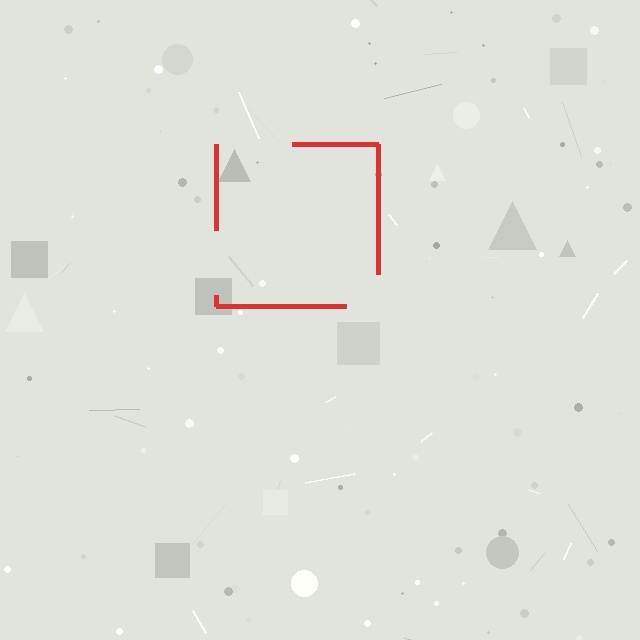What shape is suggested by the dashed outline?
The dashed outline suggests a square.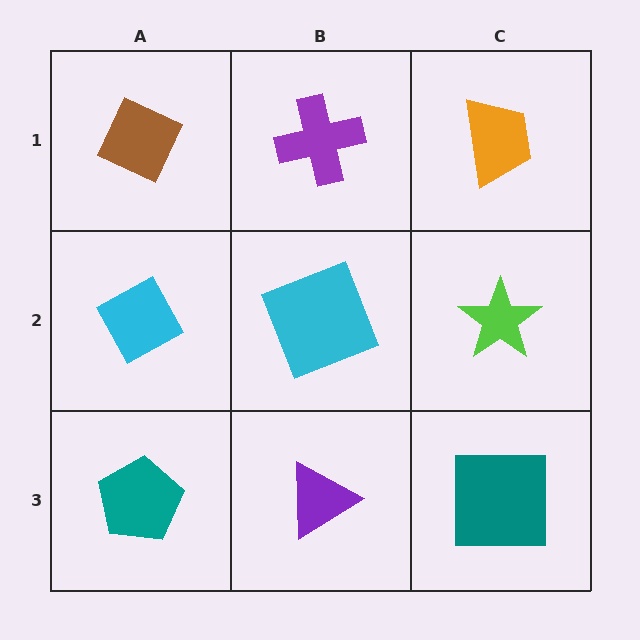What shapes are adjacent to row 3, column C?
A lime star (row 2, column C), a purple triangle (row 3, column B).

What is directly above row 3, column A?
A cyan diamond.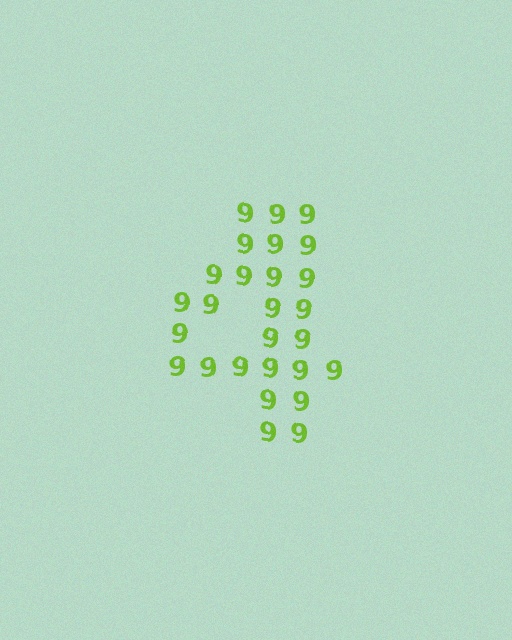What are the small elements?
The small elements are digit 9's.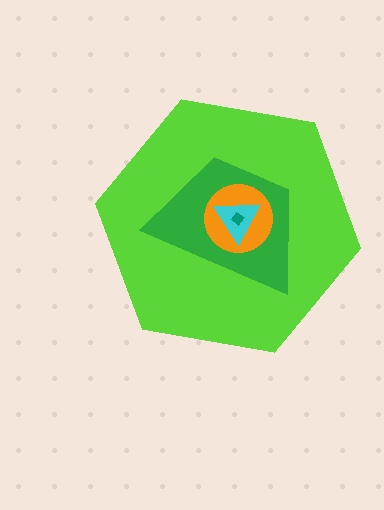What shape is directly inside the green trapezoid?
The orange circle.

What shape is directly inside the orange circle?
The cyan triangle.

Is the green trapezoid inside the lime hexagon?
Yes.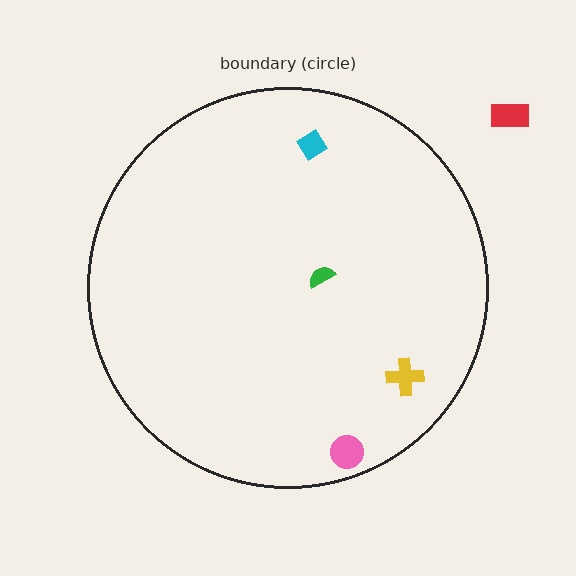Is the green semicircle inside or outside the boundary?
Inside.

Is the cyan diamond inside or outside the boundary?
Inside.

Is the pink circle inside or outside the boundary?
Inside.